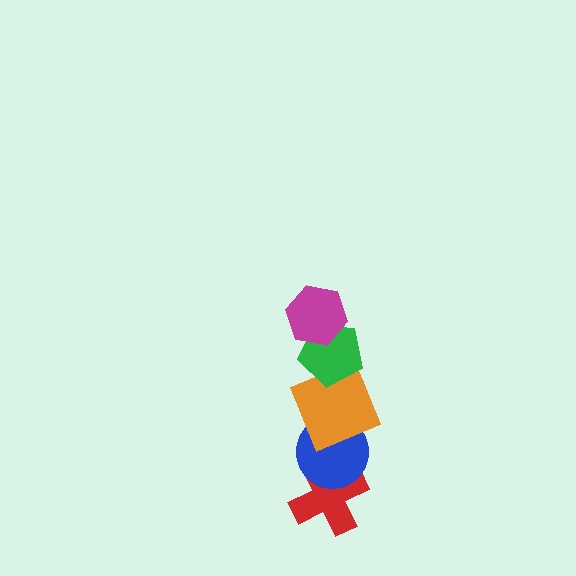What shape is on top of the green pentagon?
The magenta hexagon is on top of the green pentagon.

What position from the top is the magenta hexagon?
The magenta hexagon is 1st from the top.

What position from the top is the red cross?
The red cross is 5th from the top.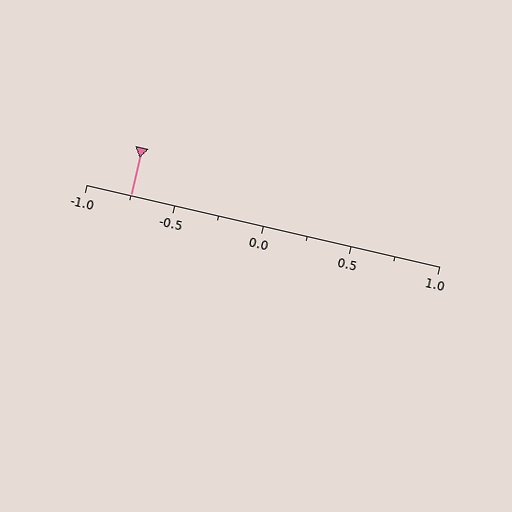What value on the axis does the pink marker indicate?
The marker indicates approximately -0.75.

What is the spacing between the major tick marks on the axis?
The major ticks are spaced 0.5 apart.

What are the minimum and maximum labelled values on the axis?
The axis runs from -1.0 to 1.0.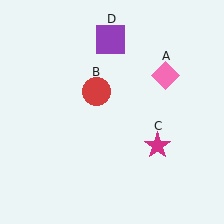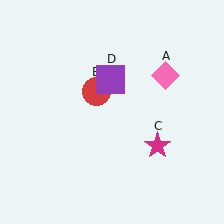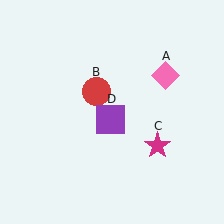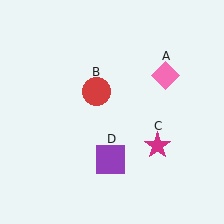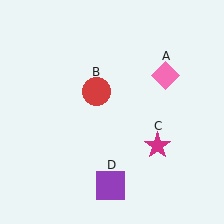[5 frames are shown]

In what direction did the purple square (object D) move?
The purple square (object D) moved down.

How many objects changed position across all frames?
1 object changed position: purple square (object D).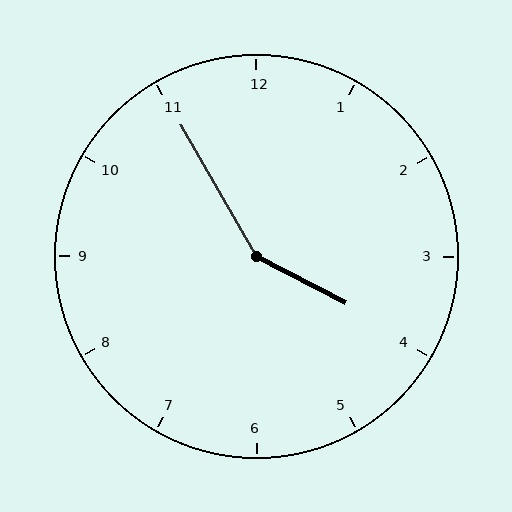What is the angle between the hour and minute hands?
Approximately 148 degrees.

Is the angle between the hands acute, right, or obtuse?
It is obtuse.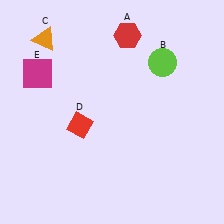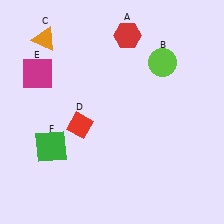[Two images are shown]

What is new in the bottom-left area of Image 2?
A green square (F) was added in the bottom-left area of Image 2.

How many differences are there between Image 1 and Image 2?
There is 1 difference between the two images.